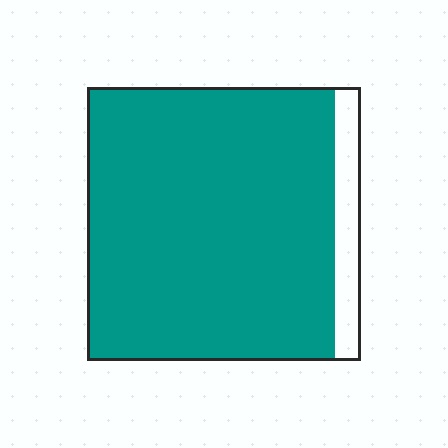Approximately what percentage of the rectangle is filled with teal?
Approximately 90%.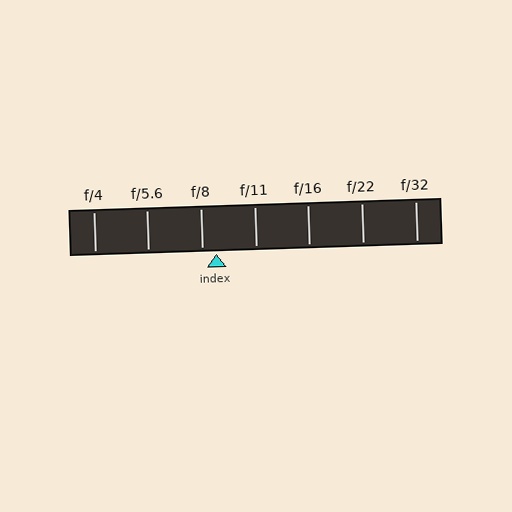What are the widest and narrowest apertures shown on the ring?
The widest aperture shown is f/4 and the narrowest is f/32.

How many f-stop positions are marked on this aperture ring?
There are 7 f-stop positions marked.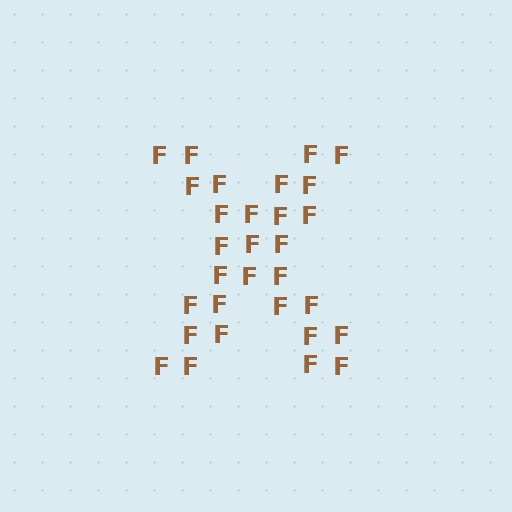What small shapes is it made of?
It is made of small letter F's.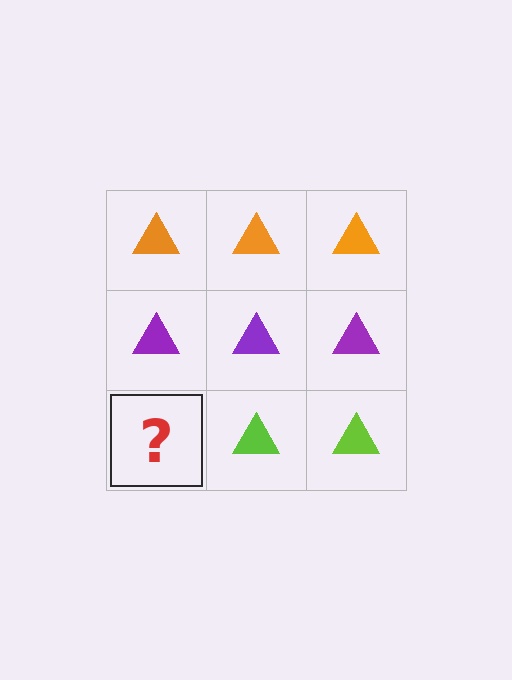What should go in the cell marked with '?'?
The missing cell should contain a lime triangle.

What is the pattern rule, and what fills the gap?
The rule is that each row has a consistent color. The gap should be filled with a lime triangle.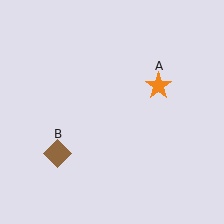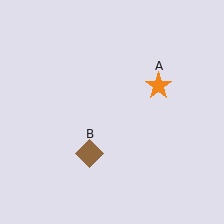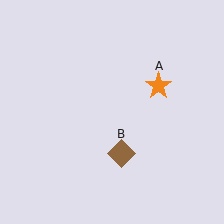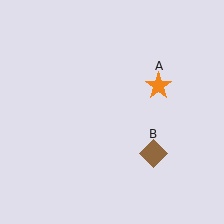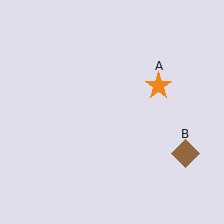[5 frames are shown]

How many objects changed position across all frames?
1 object changed position: brown diamond (object B).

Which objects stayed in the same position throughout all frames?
Orange star (object A) remained stationary.